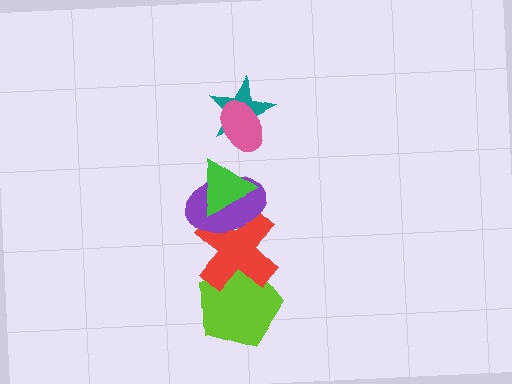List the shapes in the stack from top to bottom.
From top to bottom: the pink ellipse, the teal star, the green triangle, the purple ellipse, the red cross, the lime pentagon.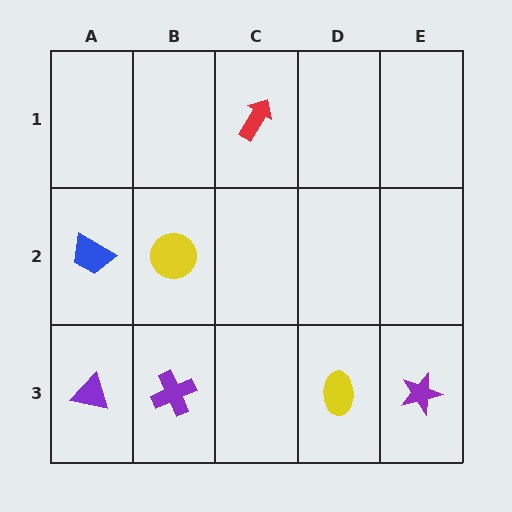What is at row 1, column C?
A red arrow.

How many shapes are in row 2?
2 shapes.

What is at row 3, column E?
A purple star.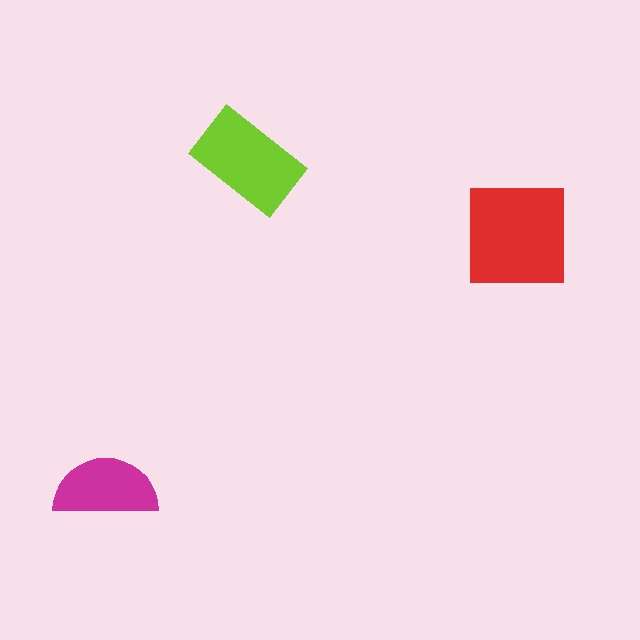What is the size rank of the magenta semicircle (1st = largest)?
3rd.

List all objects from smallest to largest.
The magenta semicircle, the lime rectangle, the red square.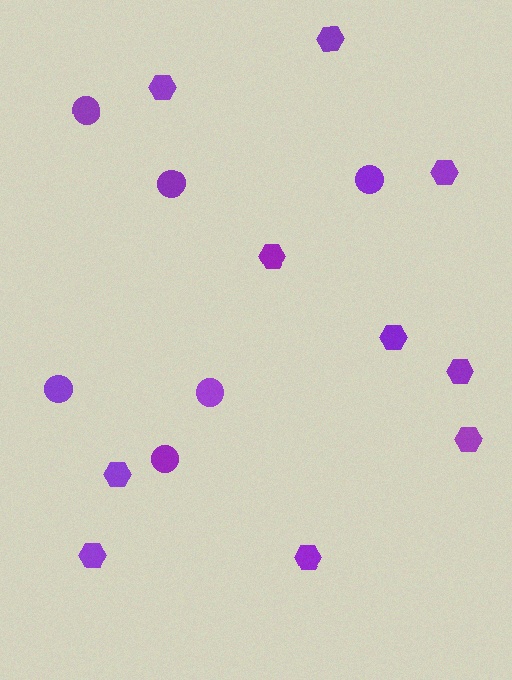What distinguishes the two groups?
There are 2 groups: one group of hexagons (10) and one group of circles (6).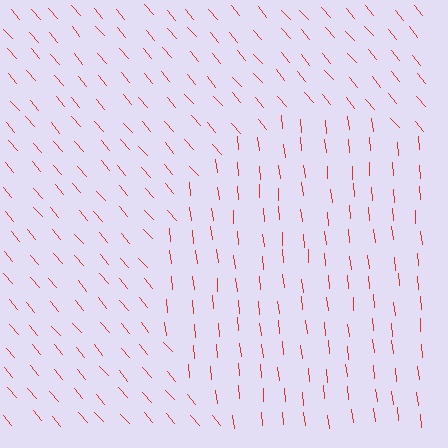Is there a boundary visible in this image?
Yes, there is a texture boundary formed by a change in line orientation.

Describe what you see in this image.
The image is filled with small red line segments. A circle region in the image has lines oriented differently from the surrounding lines, creating a visible texture boundary.